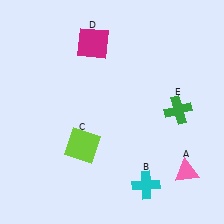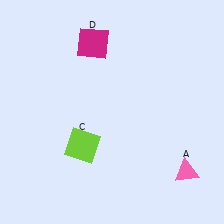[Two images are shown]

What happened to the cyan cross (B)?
The cyan cross (B) was removed in Image 2. It was in the bottom-right area of Image 1.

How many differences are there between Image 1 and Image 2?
There are 2 differences between the two images.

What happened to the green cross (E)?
The green cross (E) was removed in Image 2. It was in the top-right area of Image 1.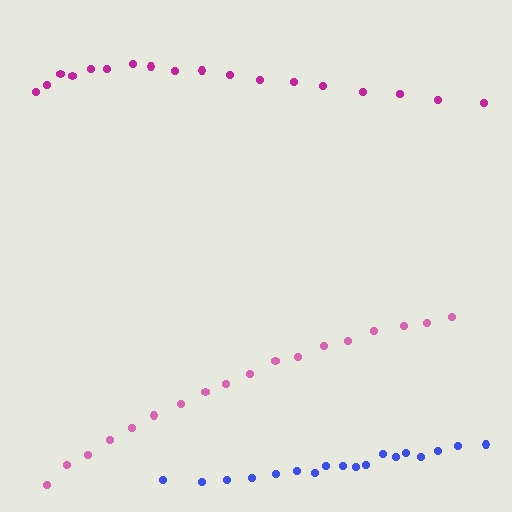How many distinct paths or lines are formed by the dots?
There are 3 distinct paths.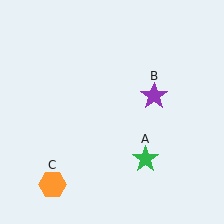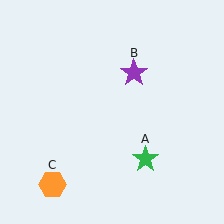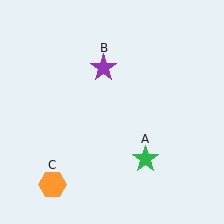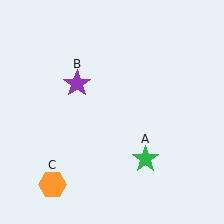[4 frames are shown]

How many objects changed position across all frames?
1 object changed position: purple star (object B).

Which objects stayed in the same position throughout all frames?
Green star (object A) and orange hexagon (object C) remained stationary.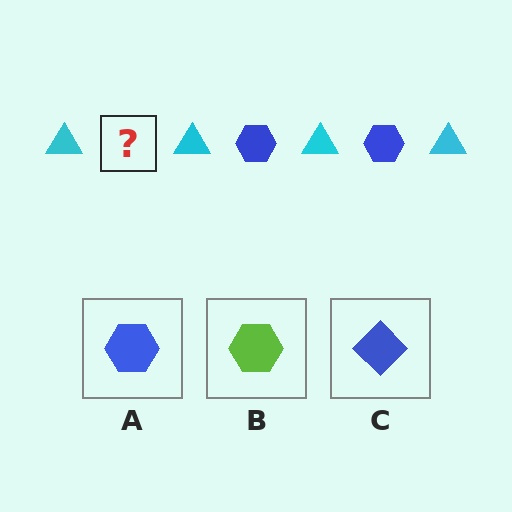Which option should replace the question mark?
Option A.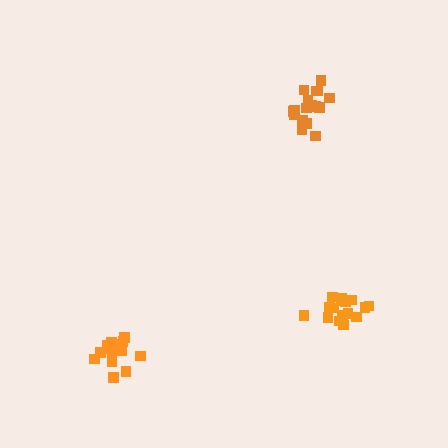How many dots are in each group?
Group 1: 16 dots, Group 2: 16 dots, Group 3: 18 dots (50 total).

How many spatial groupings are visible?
There are 3 spatial groupings.